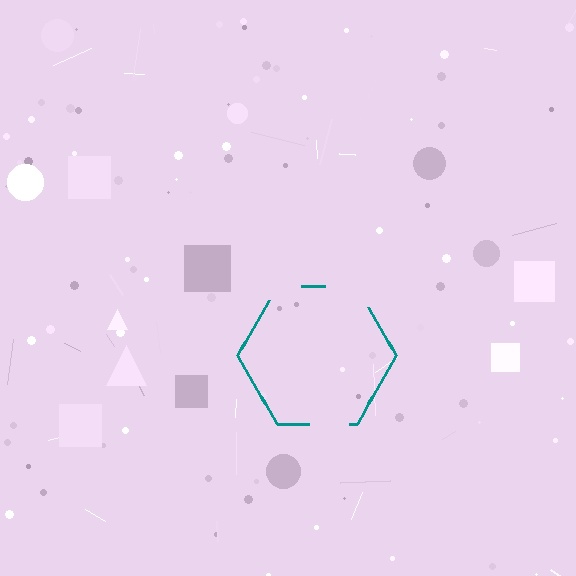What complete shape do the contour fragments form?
The contour fragments form a hexagon.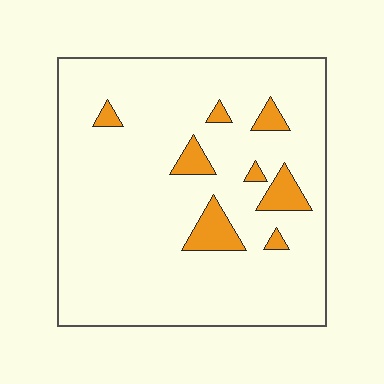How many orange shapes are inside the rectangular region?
8.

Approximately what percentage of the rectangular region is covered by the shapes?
Approximately 10%.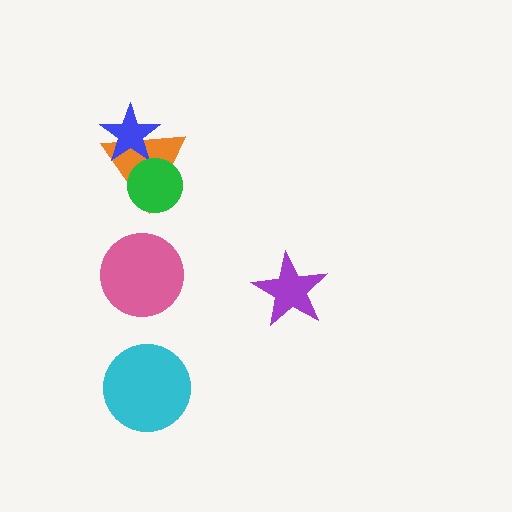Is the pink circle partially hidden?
No, no other shape covers it.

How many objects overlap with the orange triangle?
2 objects overlap with the orange triangle.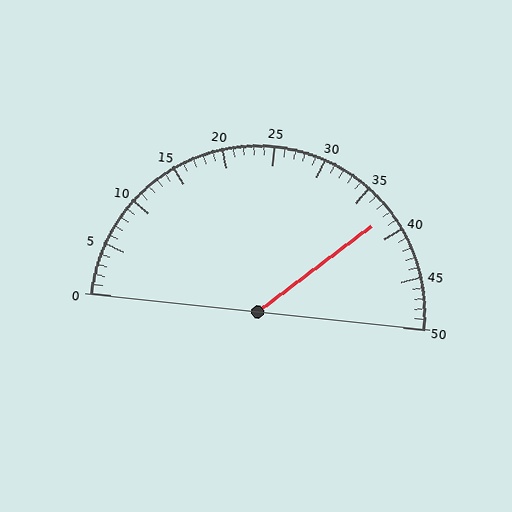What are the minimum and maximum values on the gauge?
The gauge ranges from 0 to 50.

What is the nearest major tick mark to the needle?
The nearest major tick mark is 40.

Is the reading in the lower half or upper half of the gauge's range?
The reading is in the upper half of the range (0 to 50).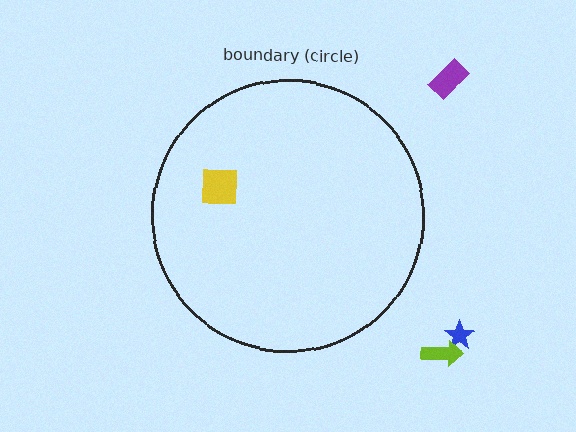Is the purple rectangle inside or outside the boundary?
Outside.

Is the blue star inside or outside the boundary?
Outside.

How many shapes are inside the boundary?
1 inside, 3 outside.